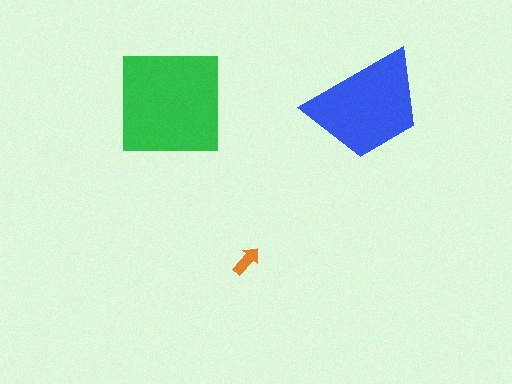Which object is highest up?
The green square is topmost.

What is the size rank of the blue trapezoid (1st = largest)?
2nd.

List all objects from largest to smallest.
The green square, the blue trapezoid, the orange arrow.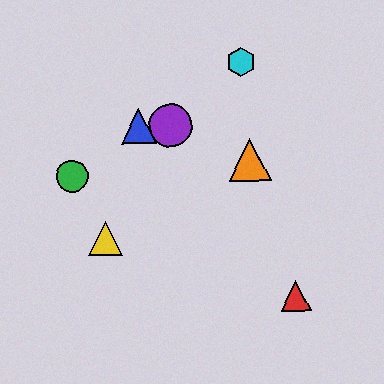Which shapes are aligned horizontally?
The blue triangle, the purple circle are aligned horizontally.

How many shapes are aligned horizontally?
2 shapes (the blue triangle, the purple circle) are aligned horizontally.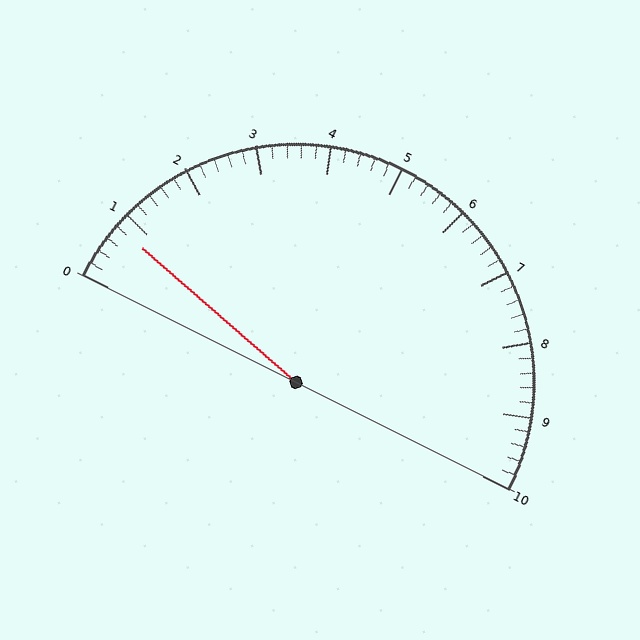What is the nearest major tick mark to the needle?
The nearest major tick mark is 1.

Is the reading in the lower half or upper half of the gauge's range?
The reading is in the lower half of the range (0 to 10).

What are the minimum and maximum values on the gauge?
The gauge ranges from 0 to 10.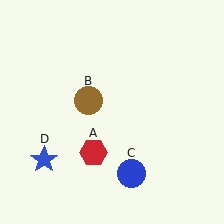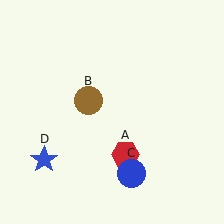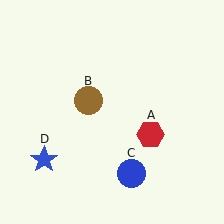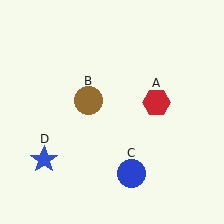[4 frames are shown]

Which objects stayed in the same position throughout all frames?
Brown circle (object B) and blue circle (object C) and blue star (object D) remained stationary.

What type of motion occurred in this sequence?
The red hexagon (object A) rotated counterclockwise around the center of the scene.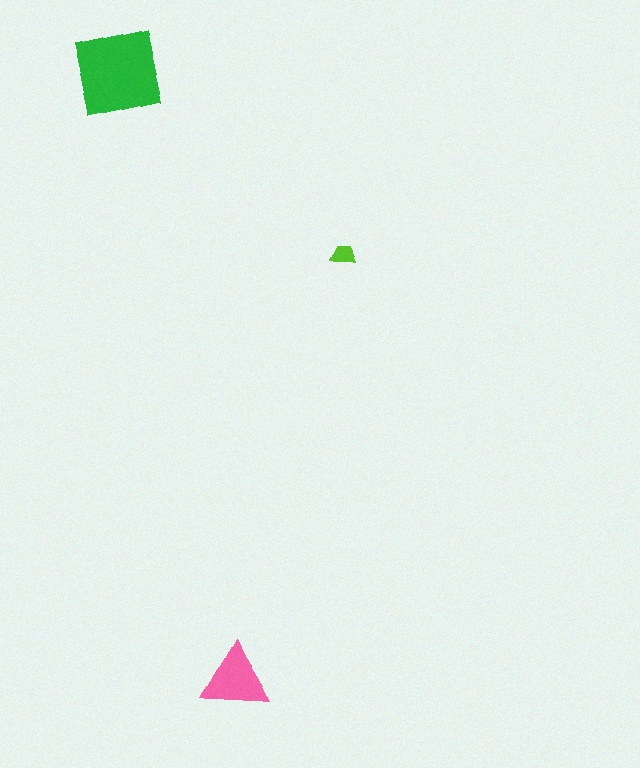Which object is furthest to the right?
The lime trapezoid is rightmost.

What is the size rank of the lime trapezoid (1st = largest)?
3rd.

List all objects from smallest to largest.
The lime trapezoid, the pink triangle, the green square.